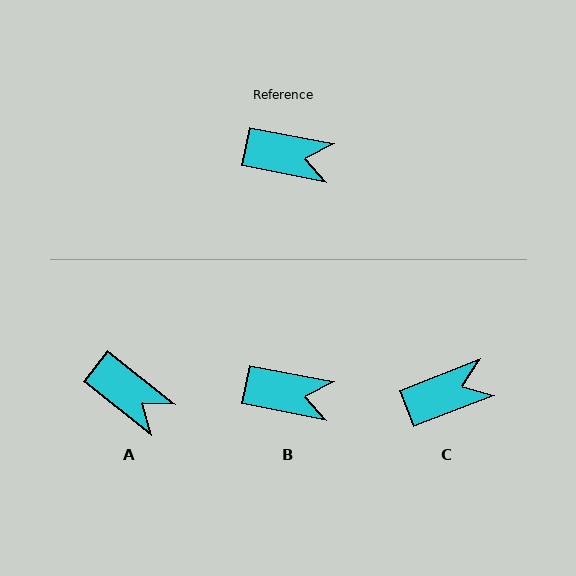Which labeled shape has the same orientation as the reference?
B.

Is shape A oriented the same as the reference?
No, it is off by about 27 degrees.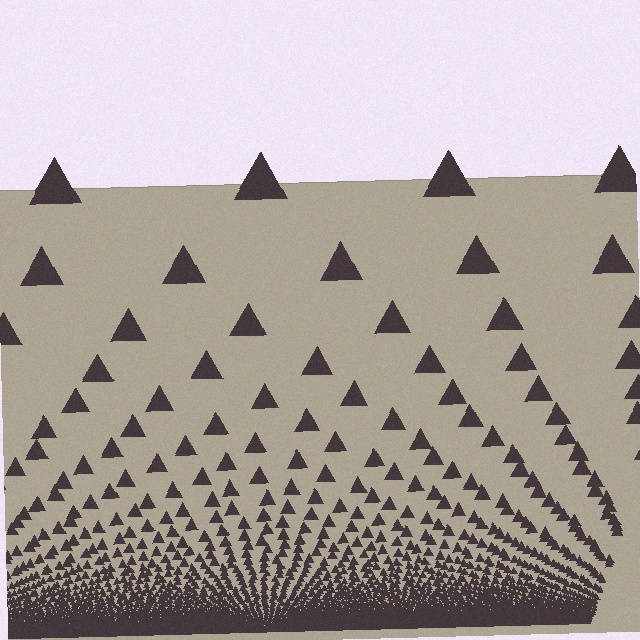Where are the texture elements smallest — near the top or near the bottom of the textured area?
Near the bottom.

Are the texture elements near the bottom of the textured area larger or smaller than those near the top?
Smaller. The gradient is inverted — elements near the bottom are smaller and denser.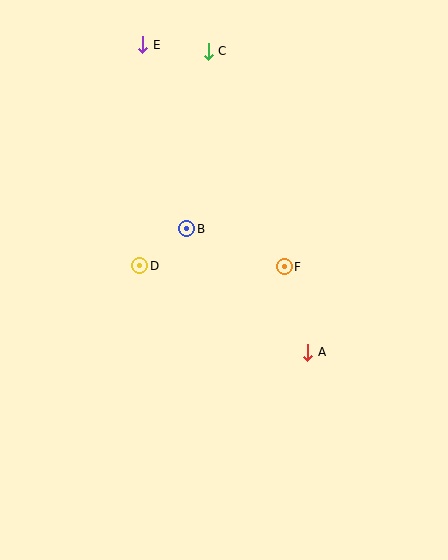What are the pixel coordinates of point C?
Point C is at (208, 51).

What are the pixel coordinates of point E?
Point E is at (143, 45).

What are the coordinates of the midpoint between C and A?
The midpoint between C and A is at (258, 202).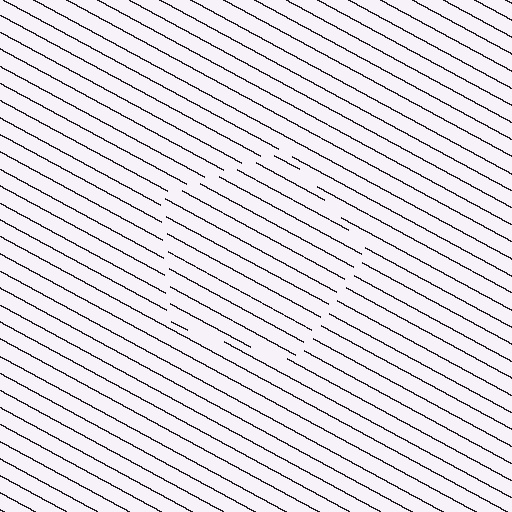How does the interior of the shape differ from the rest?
The interior of the shape contains the same grating, shifted by half a period — the contour is defined by the phase discontinuity where line-ends from the inner and outer gratings abut.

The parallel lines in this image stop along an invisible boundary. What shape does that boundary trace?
An illusory pentagon. The interior of the shape contains the same grating, shifted by half a period — the contour is defined by the phase discontinuity where line-ends from the inner and outer gratings abut.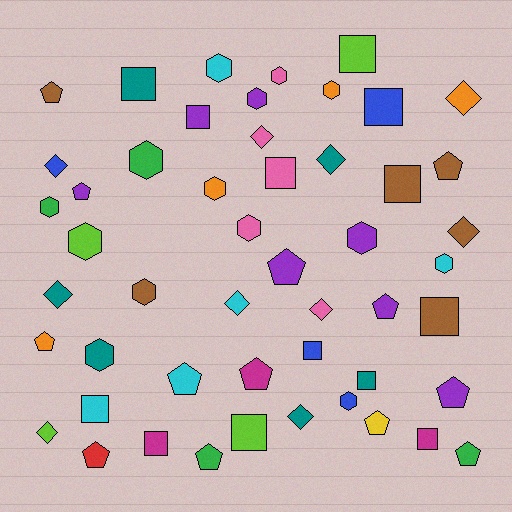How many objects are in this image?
There are 50 objects.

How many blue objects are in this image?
There are 4 blue objects.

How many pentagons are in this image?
There are 13 pentagons.